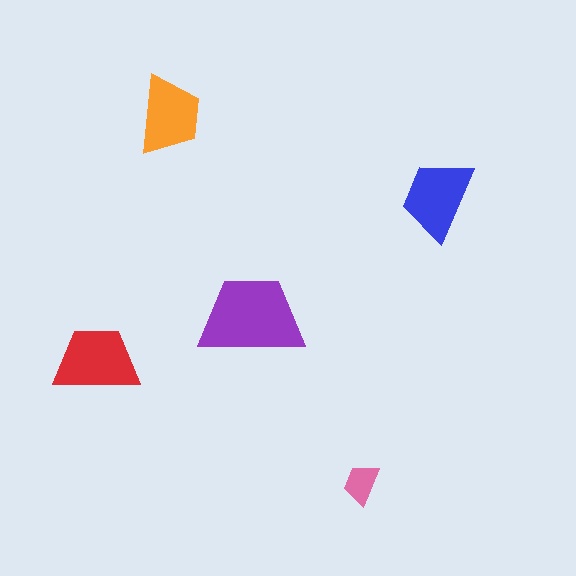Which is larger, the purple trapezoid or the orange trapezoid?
The purple one.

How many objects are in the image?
There are 5 objects in the image.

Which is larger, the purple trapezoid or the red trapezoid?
The purple one.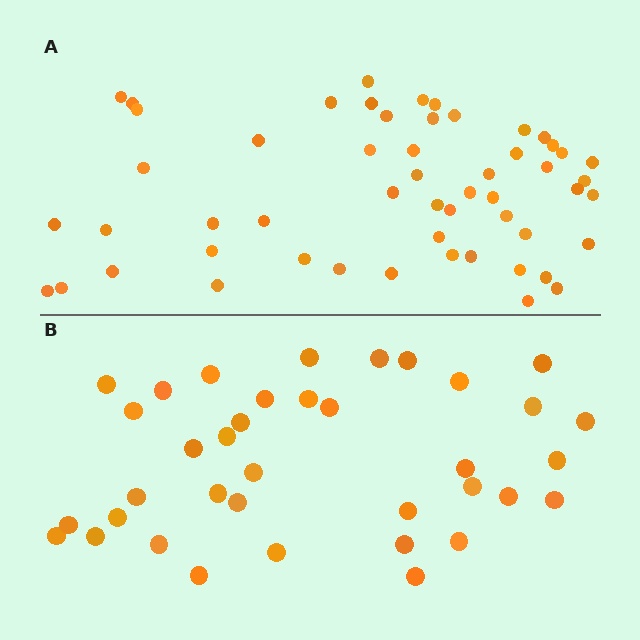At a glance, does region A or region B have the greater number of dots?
Region A (the top region) has more dots.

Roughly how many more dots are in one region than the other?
Region A has approximately 15 more dots than region B.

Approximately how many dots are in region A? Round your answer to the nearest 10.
About 50 dots. (The exact count is 54, which rounds to 50.)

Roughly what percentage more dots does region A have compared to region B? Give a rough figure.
About 45% more.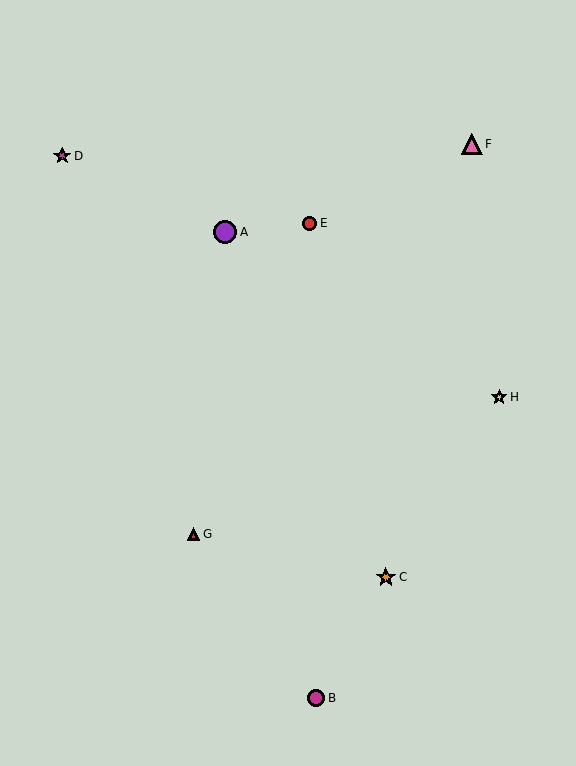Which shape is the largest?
The purple circle (labeled A) is the largest.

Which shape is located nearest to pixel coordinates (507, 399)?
The yellow star (labeled H) at (499, 397) is nearest to that location.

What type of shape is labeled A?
Shape A is a purple circle.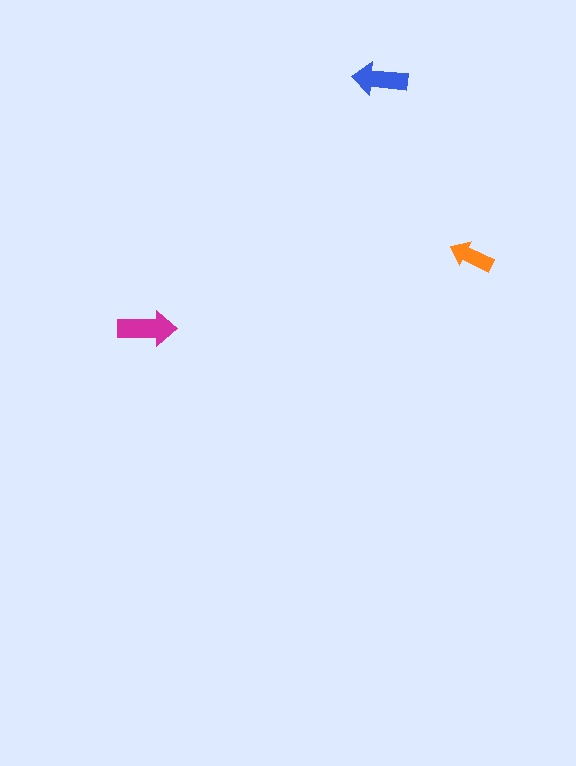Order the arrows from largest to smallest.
the magenta one, the blue one, the orange one.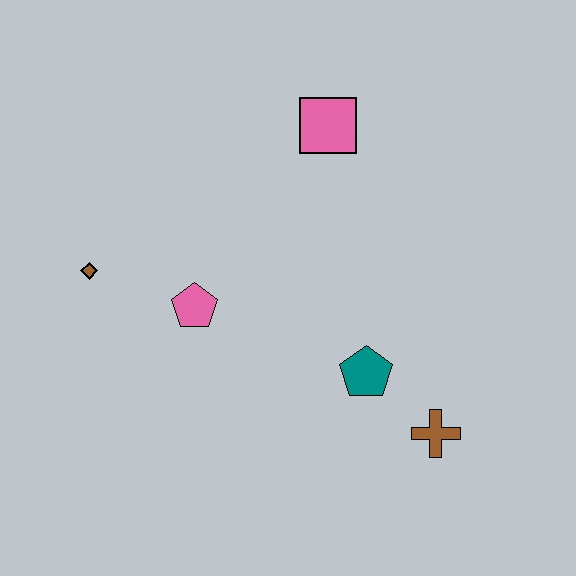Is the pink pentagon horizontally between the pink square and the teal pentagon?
No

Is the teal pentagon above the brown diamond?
No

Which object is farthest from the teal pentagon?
The brown diamond is farthest from the teal pentagon.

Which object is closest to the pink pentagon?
The brown diamond is closest to the pink pentagon.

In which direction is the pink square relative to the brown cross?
The pink square is above the brown cross.